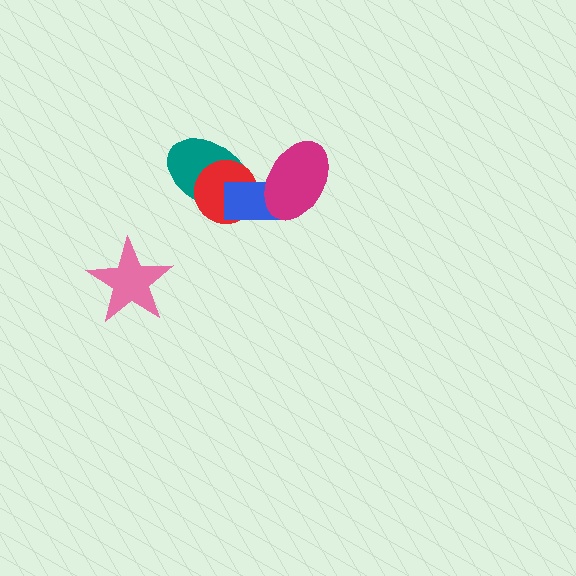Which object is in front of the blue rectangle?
The magenta ellipse is in front of the blue rectangle.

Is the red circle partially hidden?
Yes, it is partially covered by another shape.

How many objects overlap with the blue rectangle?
3 objects overlap with the blue rectangle.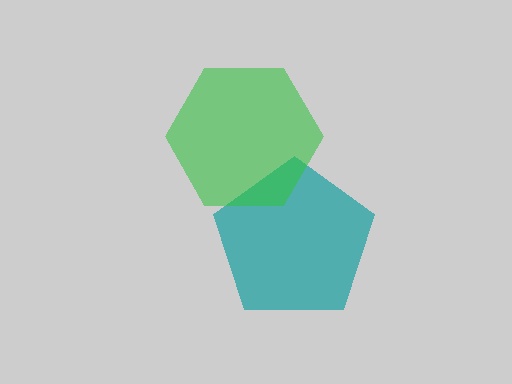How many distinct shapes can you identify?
There are 2 distinct shapes: a teal pentagon, a green hexagon.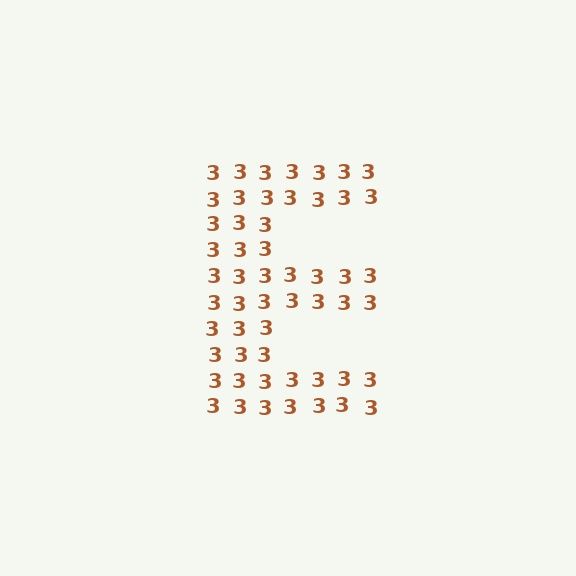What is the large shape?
The large shape is the letter E.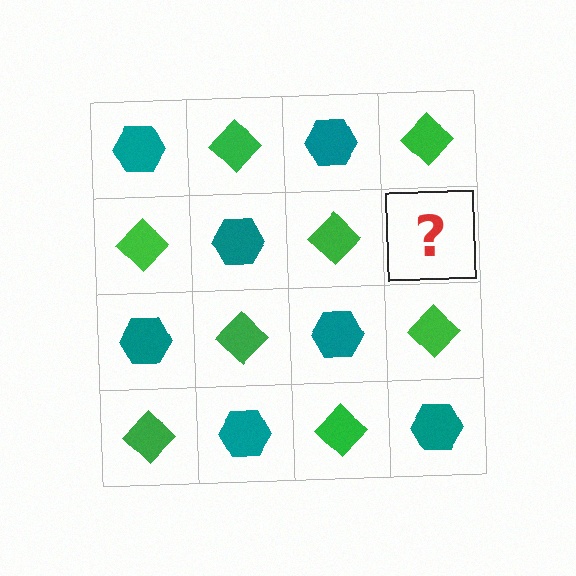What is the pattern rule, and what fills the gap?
The rule is that it alternates teal hexagon and green diamond in a checkerboard pattern. The gap should be filled with a teal hexagon.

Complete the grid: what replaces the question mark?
The question mark should be replaced with a teal hexagon.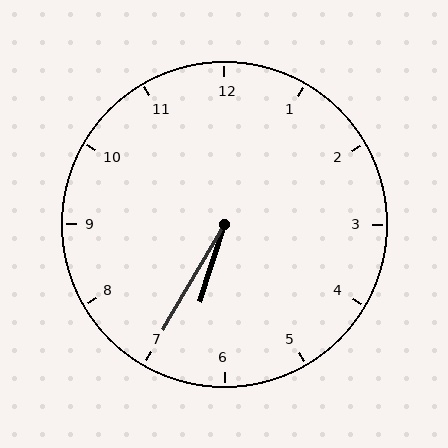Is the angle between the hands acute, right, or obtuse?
It is acute.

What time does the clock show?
6:35.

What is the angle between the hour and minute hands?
Approximately 12 degrees.